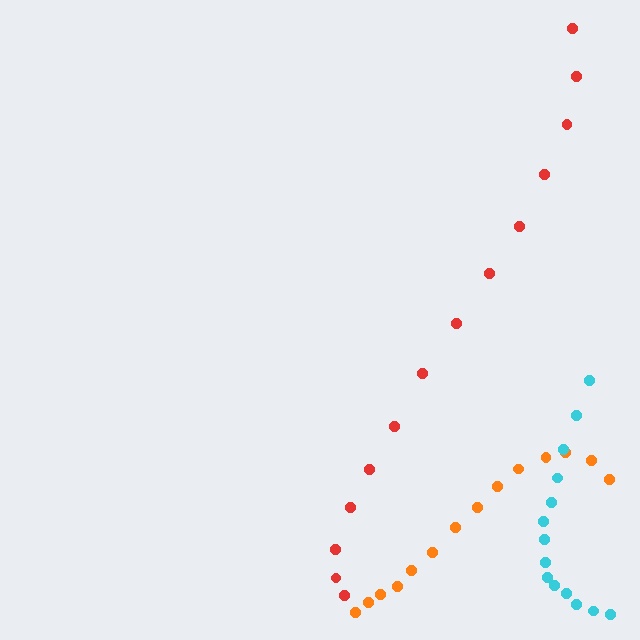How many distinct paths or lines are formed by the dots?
There are 3 distinct paths.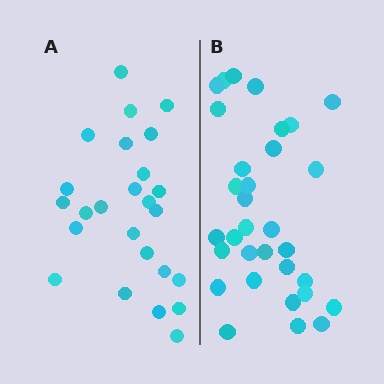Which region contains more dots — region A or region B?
Region B (the right region) has more dots.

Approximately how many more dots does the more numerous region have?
Region B has roughly 8 or so more dots than region A.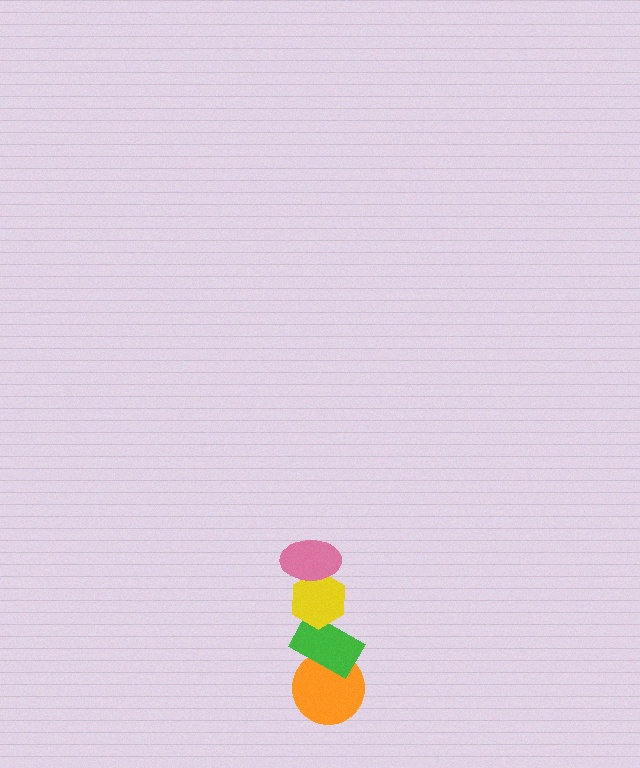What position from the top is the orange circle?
The orange circle is 4th from the top.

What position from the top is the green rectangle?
The green rectangle is 3rd from the top.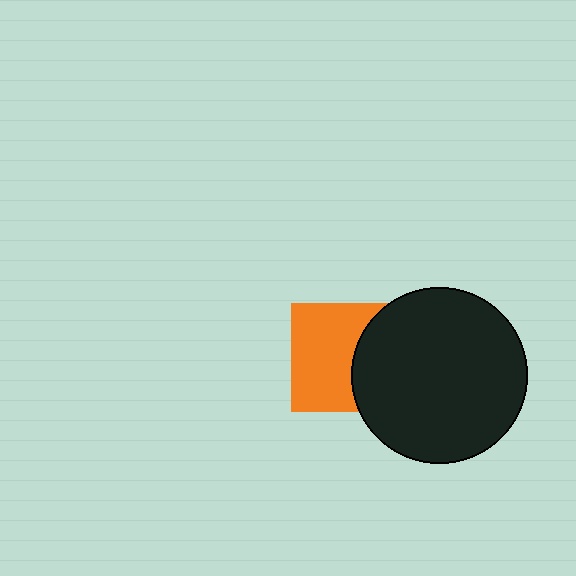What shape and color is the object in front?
The object in front is a black circle.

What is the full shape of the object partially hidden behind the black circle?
The partially hidden object is an orange square.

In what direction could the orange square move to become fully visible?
The orange square could move left. That would shift it out from behind the black circle entirely.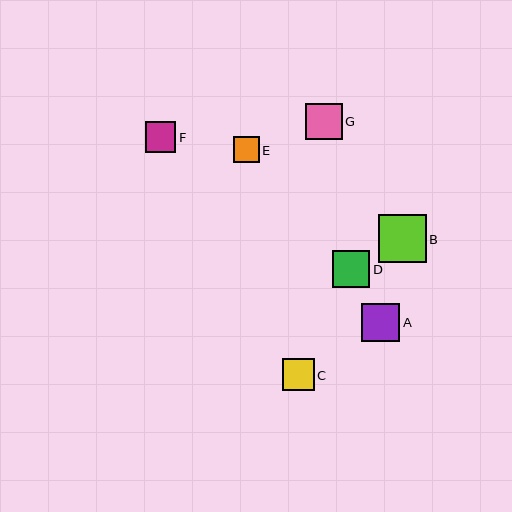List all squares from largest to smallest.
From largest to smallest: B, A, D, G, C, F, E.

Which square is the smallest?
Square E is the smallest with a size of approximately 26 pixels.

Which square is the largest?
Square B is the largest with a size of approximately 48 pixels.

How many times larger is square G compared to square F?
Square G is approximately 1.2 times the size of square F.